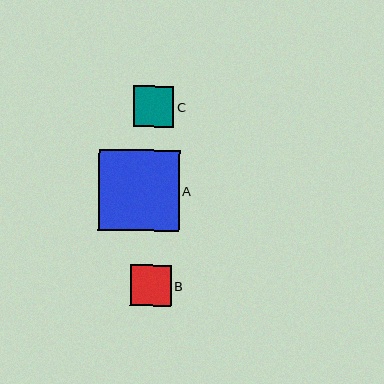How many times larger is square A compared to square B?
Square A is approximately 2.0 times the size of square B.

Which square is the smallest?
Square C is the smallest with a size of approximately 41 pixels.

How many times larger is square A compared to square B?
Square A is approximately 2.0 times the size of square B.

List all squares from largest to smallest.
From largest to smallest: A, B, C.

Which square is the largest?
Square A is the largest with a size of approximately 81 pixels.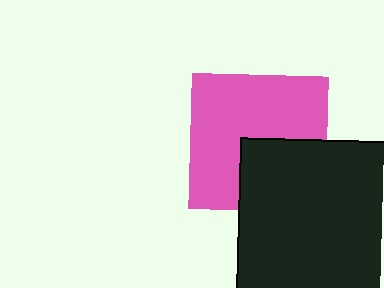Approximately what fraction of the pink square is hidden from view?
Roughly 35% of the pink square is hidden behind the black square.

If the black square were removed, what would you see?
You would see the complete pink square.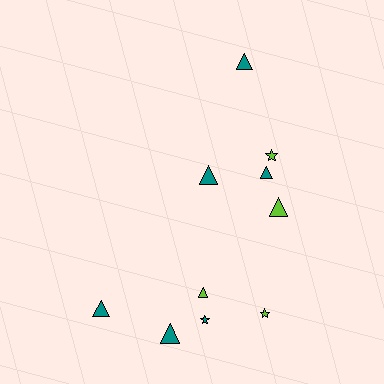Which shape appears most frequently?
Triangle, with 7 objects.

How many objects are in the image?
There are 10 objects.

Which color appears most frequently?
Teal, with 6 objects.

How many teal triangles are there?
There are 5 teal triangles.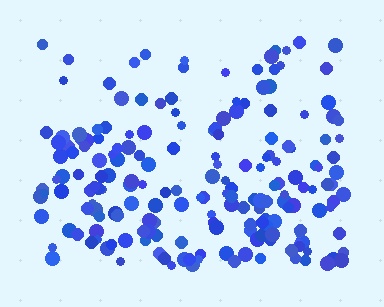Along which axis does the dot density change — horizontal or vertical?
Vertical.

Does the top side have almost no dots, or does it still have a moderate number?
Still a moderate number, just noticeably fewer than the bottom.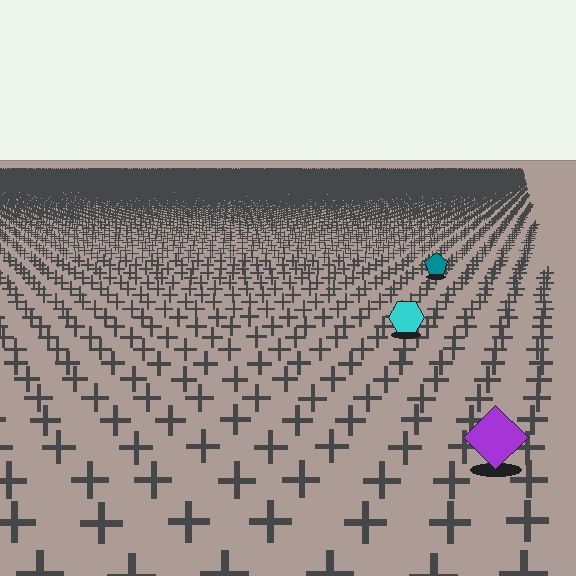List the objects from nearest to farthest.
From nearest to farthest: the purple diamond, the cyan hexagon, the teal pentagon.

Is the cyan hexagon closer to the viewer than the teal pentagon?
Yes. The cyan hexagon is closer — you can tell from the texture gradient: the ground texture is coarser near it.